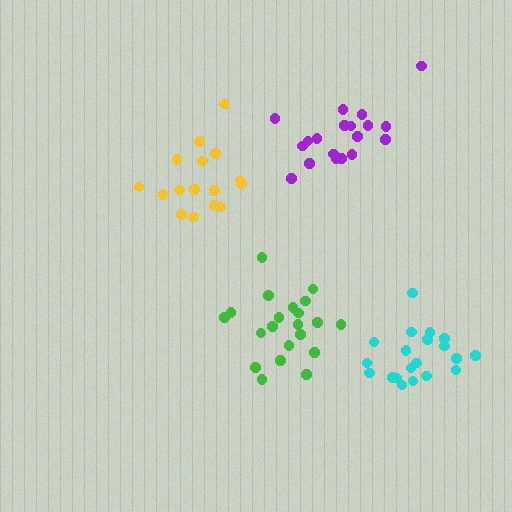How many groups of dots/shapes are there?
There are 4 groups.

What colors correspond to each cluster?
The clusters are colored: purple, green, cyan, yellow.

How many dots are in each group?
Group 1: 19 dots, Group 2: 21 dots, Group 3: 20 dots, Group 4: 16 dots (76 total).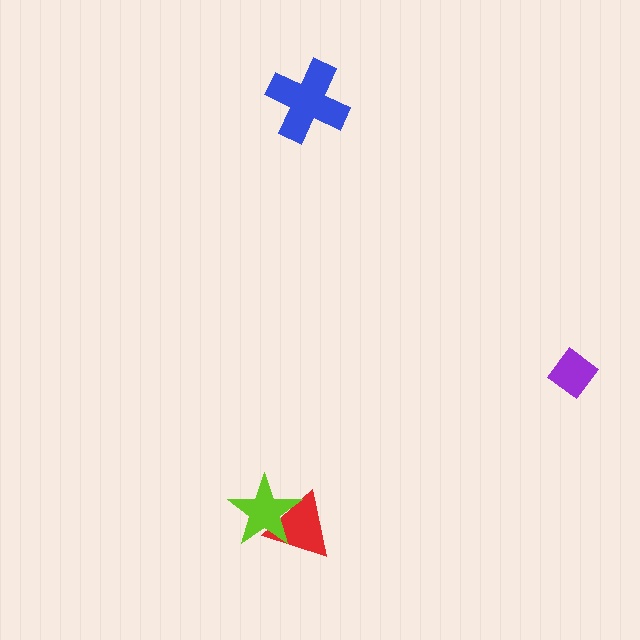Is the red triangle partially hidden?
Yes, it is partially covered by another shape.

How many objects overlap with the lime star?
1 object overlaps with the lime star.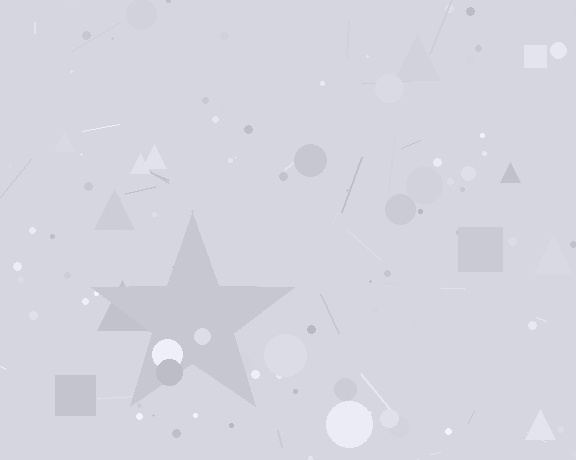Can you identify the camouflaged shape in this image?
The camouflaged shape is a star.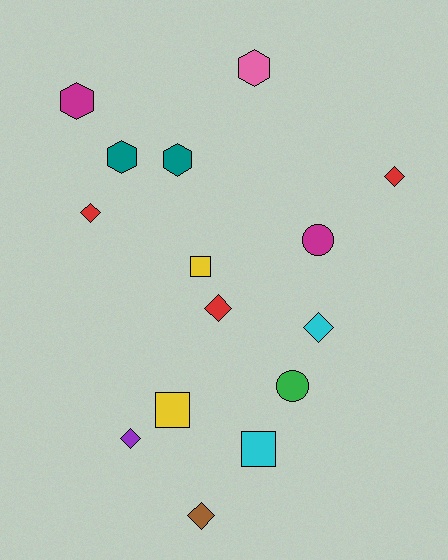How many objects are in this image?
There are 15 objects.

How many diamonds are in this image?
There are 6 diamonds.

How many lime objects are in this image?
There are no lime objects.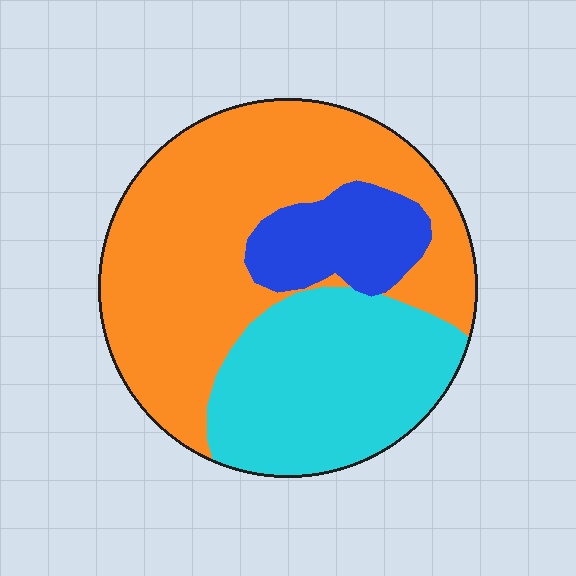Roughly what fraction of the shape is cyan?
Cyan covers 32% of the shape.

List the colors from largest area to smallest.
From largest to smallest: orange, cyan, blue.